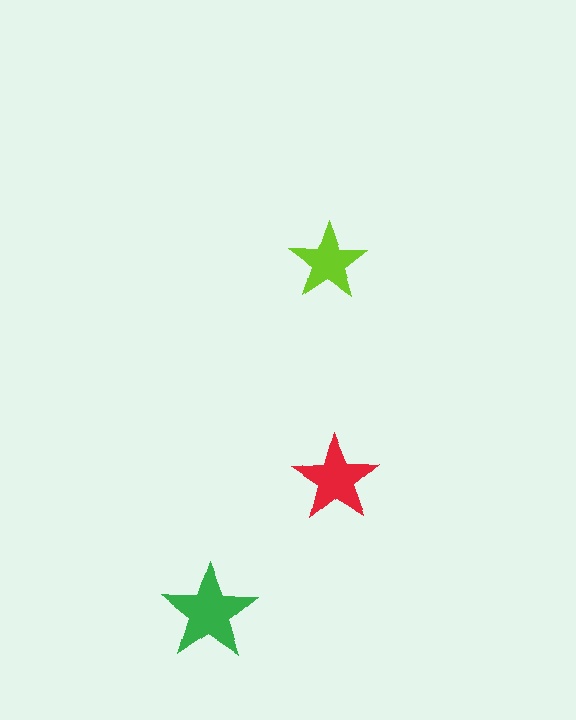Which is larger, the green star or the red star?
The green one.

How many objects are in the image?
There are 3 objects in the image.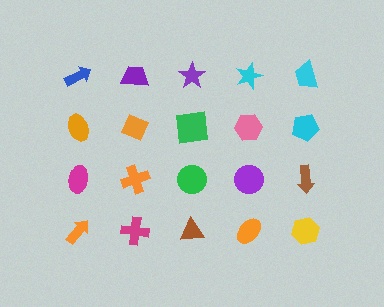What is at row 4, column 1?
An orange arrow.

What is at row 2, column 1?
An orange ellipse.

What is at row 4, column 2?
A magenta cross.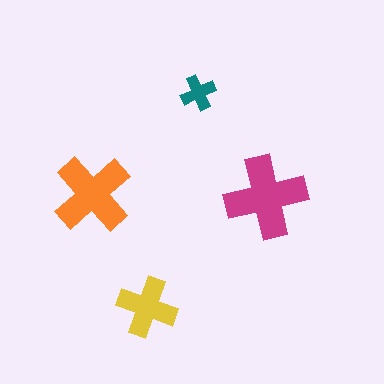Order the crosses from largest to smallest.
the magenta one, the orange one, the yellow one, the teal one.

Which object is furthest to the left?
The orange cross is leftmost.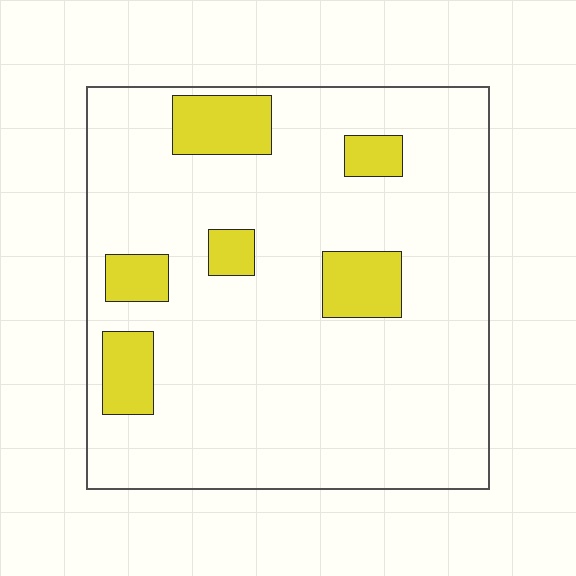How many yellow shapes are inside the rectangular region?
6.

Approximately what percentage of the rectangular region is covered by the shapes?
Approximately 15%.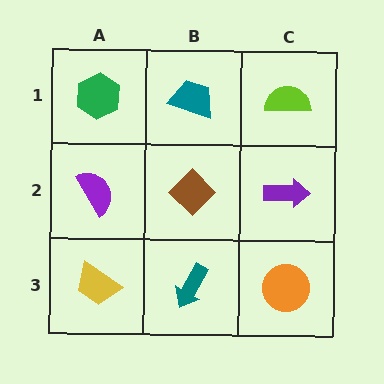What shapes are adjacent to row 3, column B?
A brown diamond (row 2, column B), a yellow trapezoid (row 3, column A), an orange circle (row 3, column C).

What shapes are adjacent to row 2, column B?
A teal trapezoid (row 1, column B), a teal arrow (row 3, column B), a purple semicircle (row 2, column A), a purple arrow (row 2, column C).